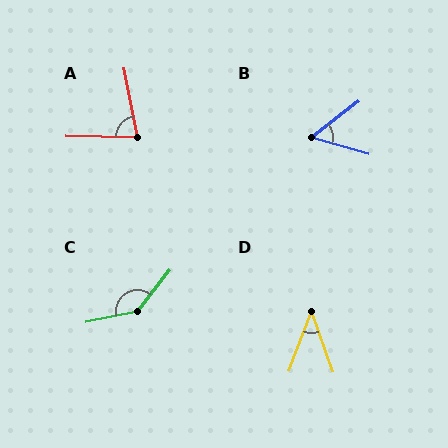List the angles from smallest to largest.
D (41°), B (53°), A (77°), C (140°).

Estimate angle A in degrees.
Approximately 77 degrees.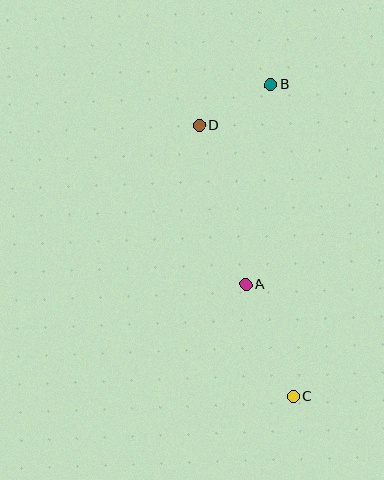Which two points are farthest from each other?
Points B and C are farthest from each other.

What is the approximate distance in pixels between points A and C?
The distance between A and C is approximately 122 pixels.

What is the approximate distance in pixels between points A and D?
The distance between A and D is approximately 166 pixels.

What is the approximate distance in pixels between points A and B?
The distance between A and B is approximately 201 pixels.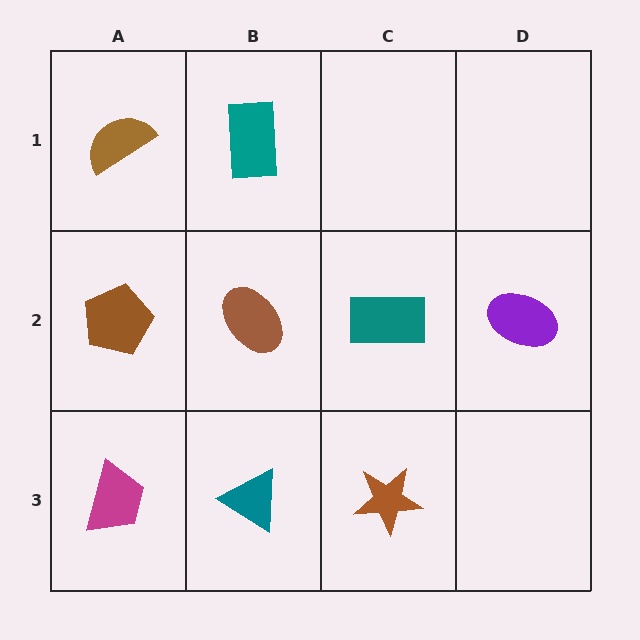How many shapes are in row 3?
3 shapes.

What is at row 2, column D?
A purple ellipse.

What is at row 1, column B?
A teal rectangle.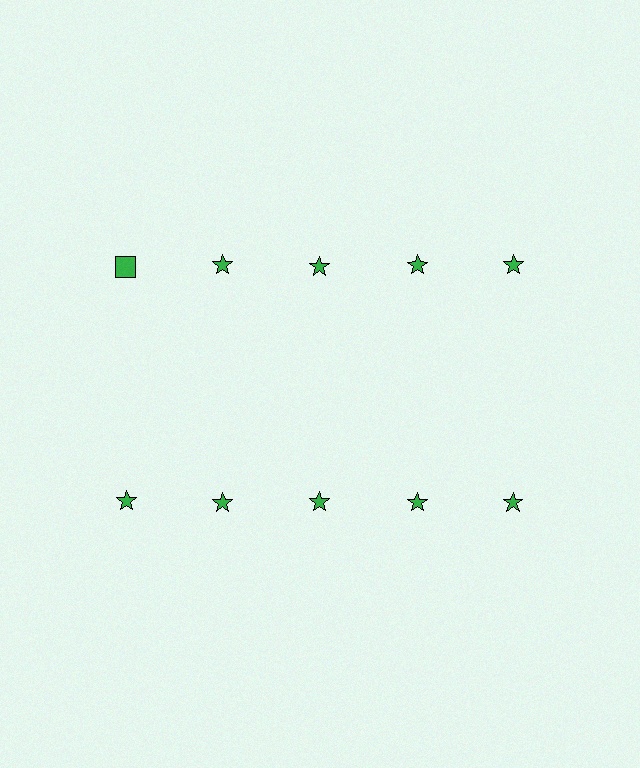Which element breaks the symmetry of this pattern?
The green square in the top row, leftmost column breaks the symmetry. All other shapes are green stars.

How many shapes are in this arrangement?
There are 10 shapes arranged in a grid pattern.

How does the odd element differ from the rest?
It has a different shape: square instead of star.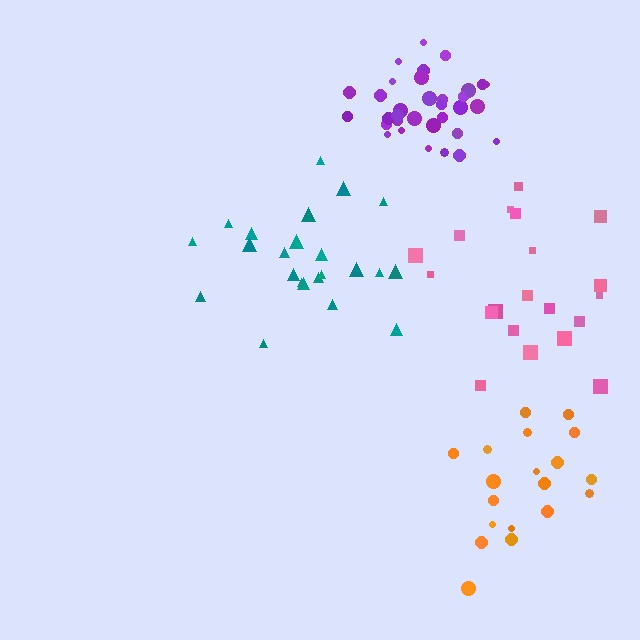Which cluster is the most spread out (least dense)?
Pink.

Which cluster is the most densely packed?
Purple.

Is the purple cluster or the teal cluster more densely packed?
Purple.